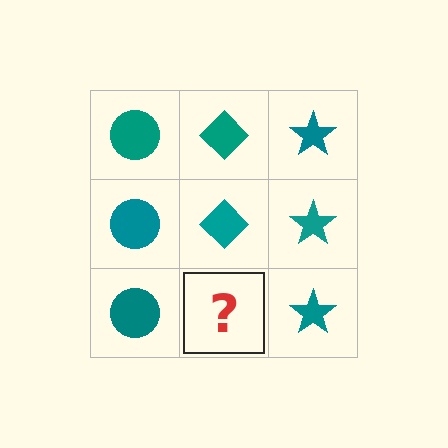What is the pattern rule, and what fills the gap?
The rule is that each column has a consistent shape. The gap should be filled with a teal diamond.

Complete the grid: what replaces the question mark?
The question mark should be replaced with a teal diamond.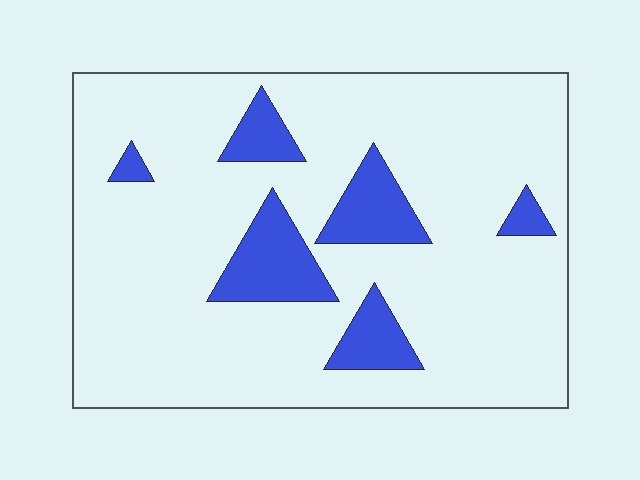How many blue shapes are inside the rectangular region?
6.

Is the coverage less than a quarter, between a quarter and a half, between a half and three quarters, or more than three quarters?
Less than a quarter.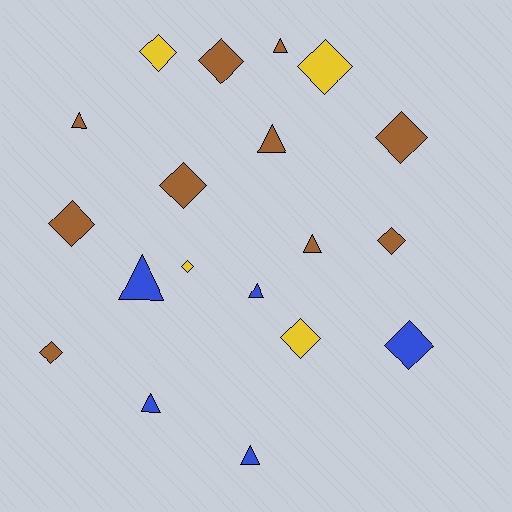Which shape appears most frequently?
Diamond, with 11 objects.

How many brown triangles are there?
There are 4 brown triangles.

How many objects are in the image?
There are 19 objects.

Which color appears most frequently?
Brown, with 10 objects.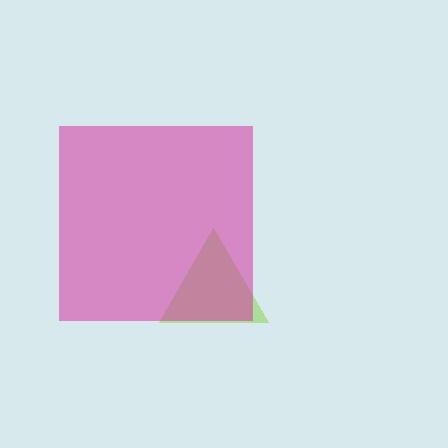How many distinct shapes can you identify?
There are 2 distinct shapes: a lime triangle, a magenta square.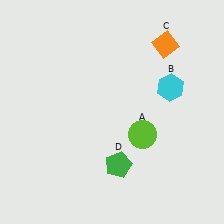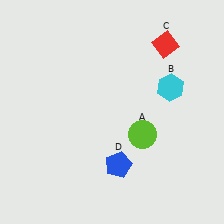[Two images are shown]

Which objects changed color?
C changed from orange to red. D changed from green to blue.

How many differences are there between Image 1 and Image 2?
There are 2 differences between the two images.